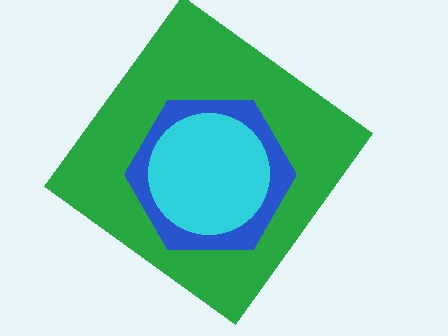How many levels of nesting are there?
3.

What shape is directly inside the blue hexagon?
The cyan circle.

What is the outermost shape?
The green diamond.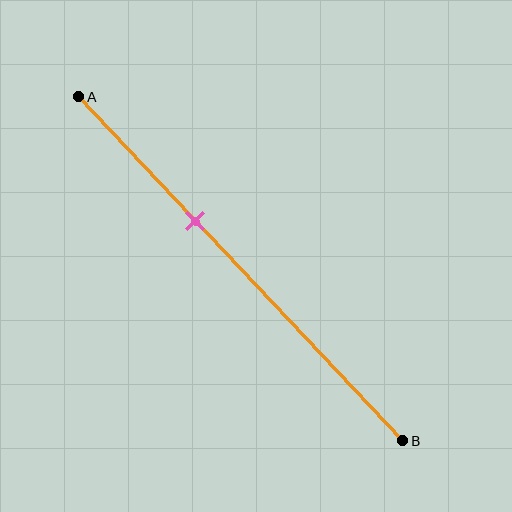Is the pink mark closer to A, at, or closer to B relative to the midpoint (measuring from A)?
The pink mark is closer to point A than the midpoint of segment AB.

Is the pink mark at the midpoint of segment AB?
No, the mark is at about 35% from A, not at the 50% midpoint.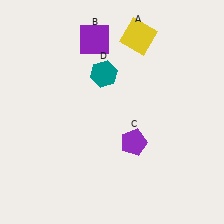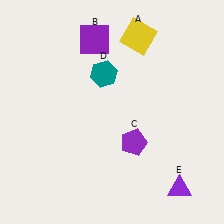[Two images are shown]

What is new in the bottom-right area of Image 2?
A purple triangle (E) was added in the bottom-right area of Image 2.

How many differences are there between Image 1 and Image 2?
There is 1 difference between the two images.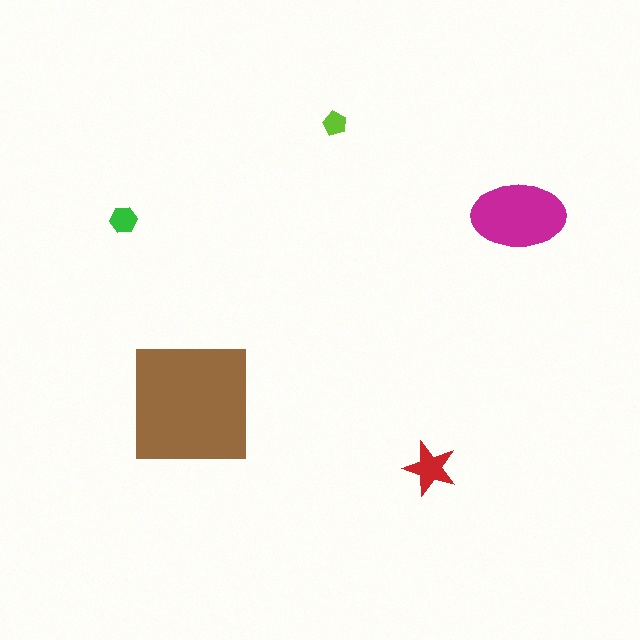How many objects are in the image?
There are 5 objects in the image.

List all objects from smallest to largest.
The lime pentagon, the green hexagon, the red star, the magenta ellipse, the brown square.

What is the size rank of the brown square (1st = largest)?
1st.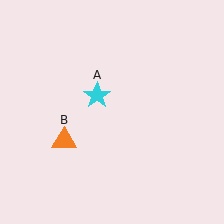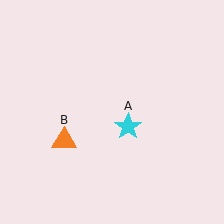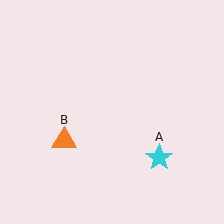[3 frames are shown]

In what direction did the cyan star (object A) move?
The cyan star (object A) moved down and to the right.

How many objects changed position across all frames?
1 object changed position: cyan star (object A).